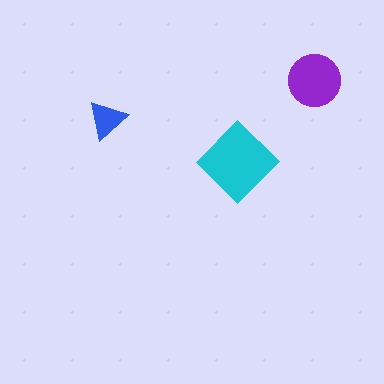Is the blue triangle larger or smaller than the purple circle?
Smaller.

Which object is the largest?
The cyan diamond.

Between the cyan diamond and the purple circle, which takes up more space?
The cyan diamond.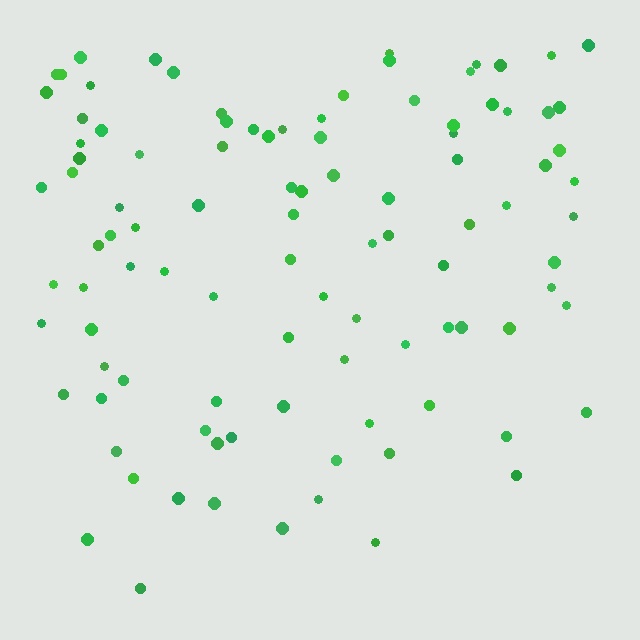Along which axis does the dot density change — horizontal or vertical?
Vertical.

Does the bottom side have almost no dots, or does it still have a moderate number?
Still a moderate number, just noticeably fewer than the top.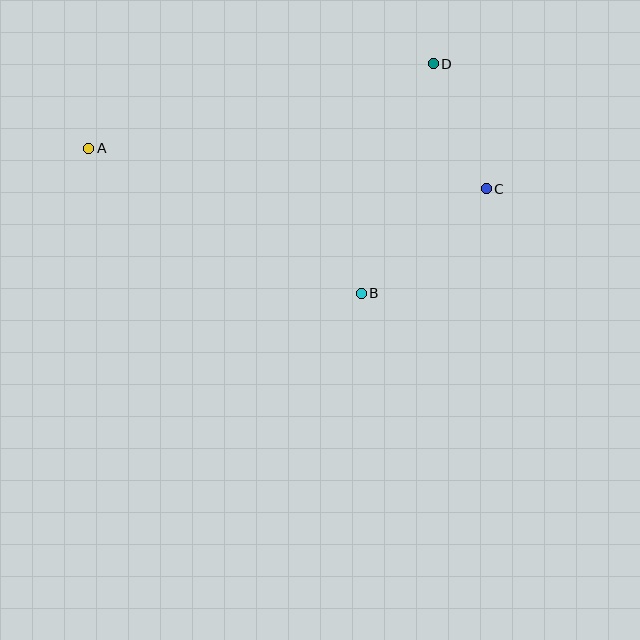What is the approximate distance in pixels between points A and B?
The distance between A and B is approximately 308 pixels.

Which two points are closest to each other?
Points C and D are closest to each other.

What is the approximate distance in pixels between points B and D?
The distance between B and D is approximately 241 pixels.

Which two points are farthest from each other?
Points A and C are farthest from each other.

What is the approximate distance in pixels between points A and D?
The distance between A and D is approximately 355 pixels.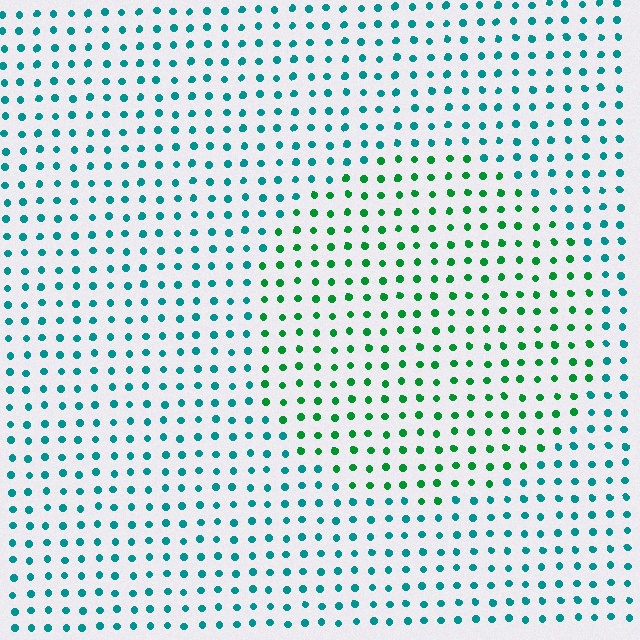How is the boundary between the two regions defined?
The boundary is defined purely by a slight shift in hue (about 40 degrees). Spacing, size, and orientation are identical on both sides.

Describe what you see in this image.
The image is filled with small teal elements in a uniform arrangement. A circle-shaped region is visible where the elements are tinted to a slightly different hue, forming a subtle color boundary.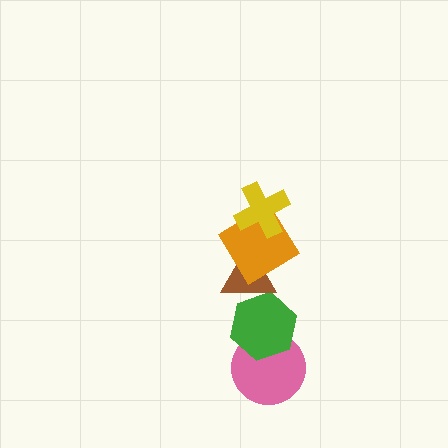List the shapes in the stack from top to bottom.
From top to bottom: the yellow cross, the orange diamond, the brown triangle, the green hexagon, the pink circle.